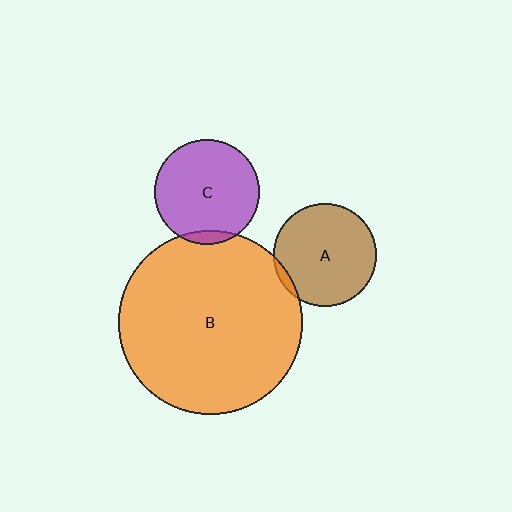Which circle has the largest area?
Circle B (orange).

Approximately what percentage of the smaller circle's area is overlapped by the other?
Approximately 5%.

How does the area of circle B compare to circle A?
Approximately 3.2 times.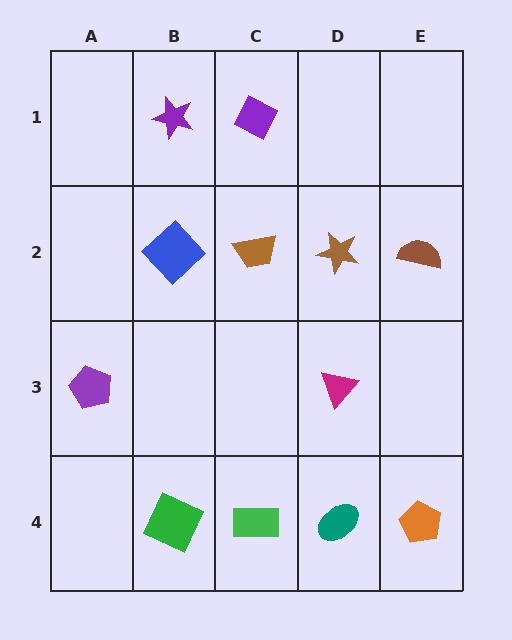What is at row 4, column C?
A green rectangle.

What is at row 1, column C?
A purple diamond.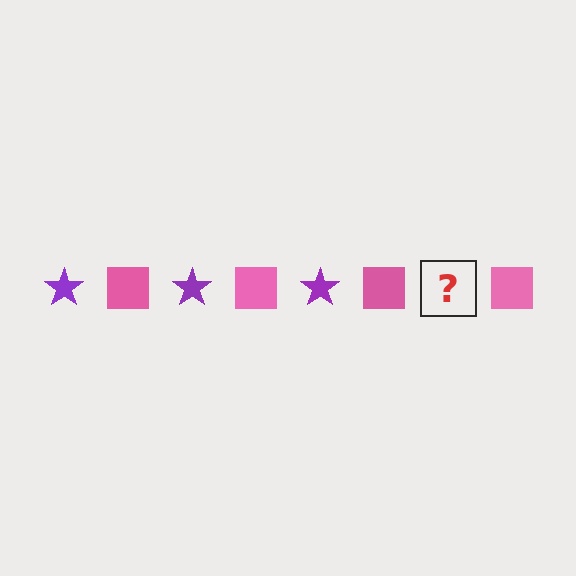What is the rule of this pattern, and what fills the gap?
The rule is that the pattern alternates between purple star and pink square. The gap should be filled with a purple star.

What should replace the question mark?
The question mark should be replaced with a purple star.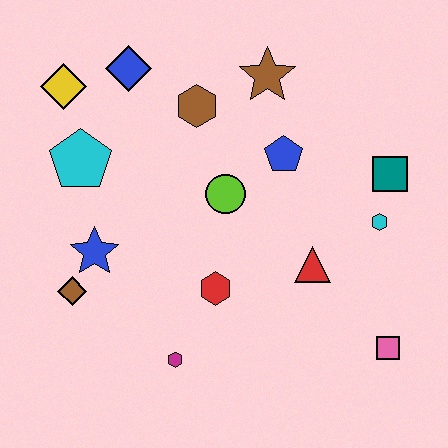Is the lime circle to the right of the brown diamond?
Yes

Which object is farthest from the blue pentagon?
The brown diamond is farthest from the blue pentagon.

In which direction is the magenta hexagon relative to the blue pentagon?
The magenta hexagon is below the blue pentagon.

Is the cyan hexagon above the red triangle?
Yes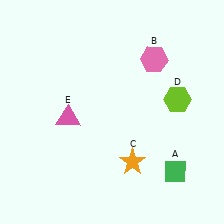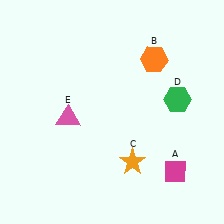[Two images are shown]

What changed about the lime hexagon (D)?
In Image 1, D is lime. In Image 2, it changed to green.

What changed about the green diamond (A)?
In Image 1, A is green. In Image 2, it changed to magenta.